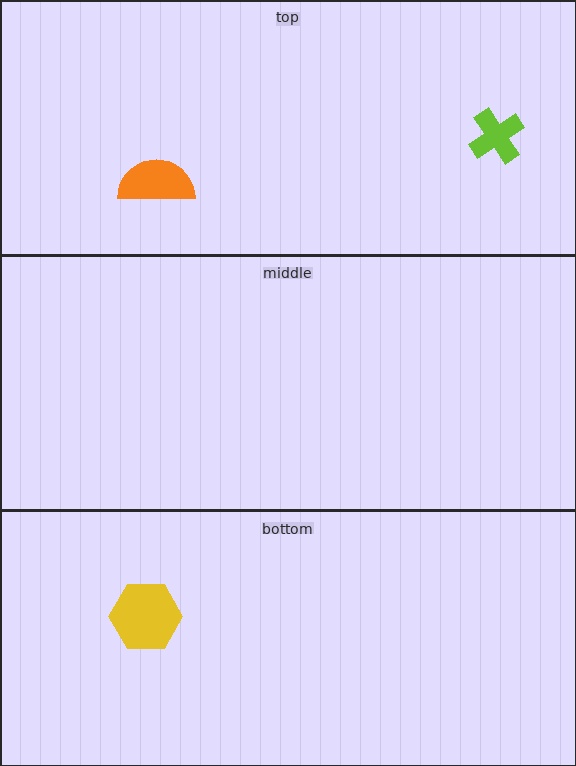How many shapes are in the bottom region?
1.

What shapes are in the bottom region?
The yellow hexagon.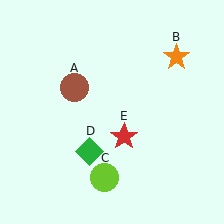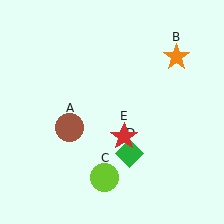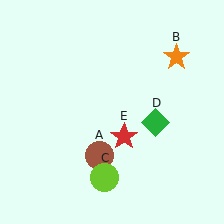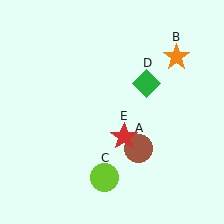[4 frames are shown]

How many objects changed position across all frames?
2 objects changed position: brown circle (object A), green diamond (object D).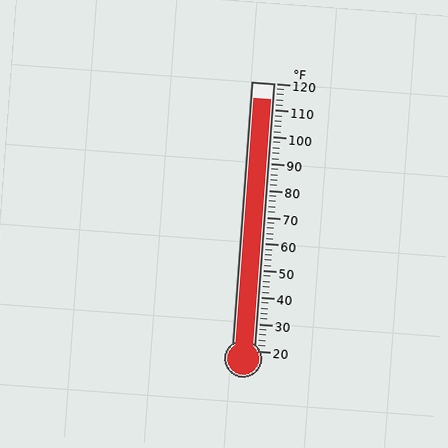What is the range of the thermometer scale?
The thermometer scale ranges from 20°F to 120°F.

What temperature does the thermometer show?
The thermometer shows approximately 114°F.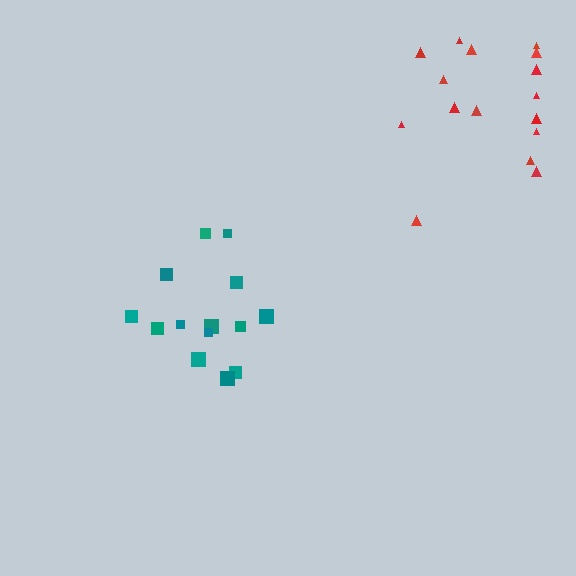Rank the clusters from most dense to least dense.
teal, red.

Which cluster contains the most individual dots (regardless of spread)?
Red (16).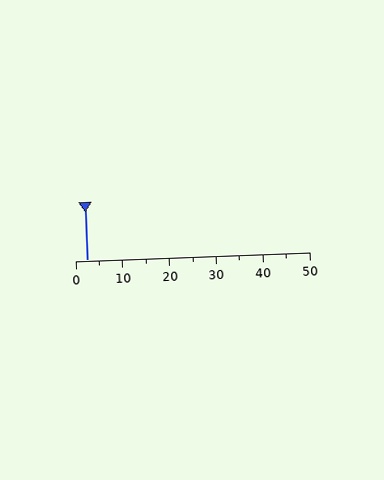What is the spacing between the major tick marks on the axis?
The major ticks are spaced 10 apart.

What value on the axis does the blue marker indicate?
The marker indicates approximately 2.5.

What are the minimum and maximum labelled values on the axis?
The axis runs from 0 to 50.